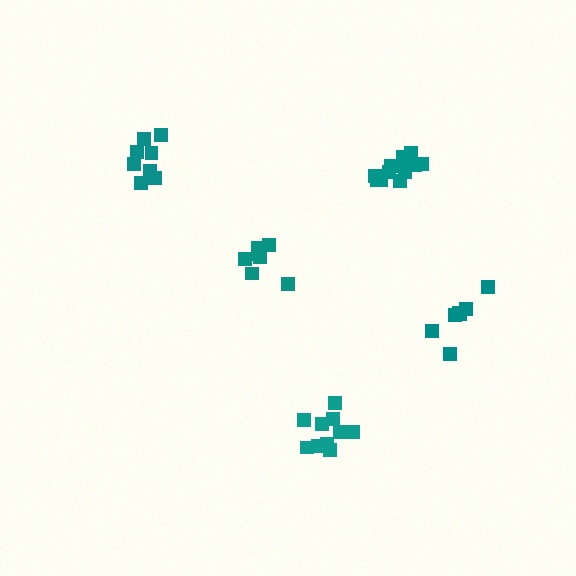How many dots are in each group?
Group 1: 7 dots, Group 2: 10 dots, Group 3: 7 dots, Group 4: 8 dots, Group 5: 12 dots (44 total).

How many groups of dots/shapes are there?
There are 5 groups.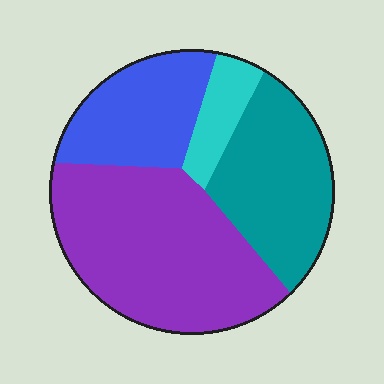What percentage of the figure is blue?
Blue takes up between a sixth and a third of the figure.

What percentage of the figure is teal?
Teal takes up about one quarter (1/4) of the figure.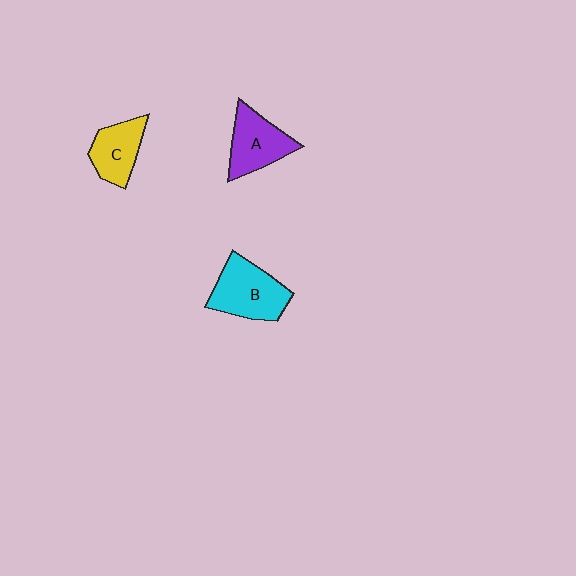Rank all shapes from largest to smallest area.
From largest to smallest: B (cyan), A (purple), C (yellow).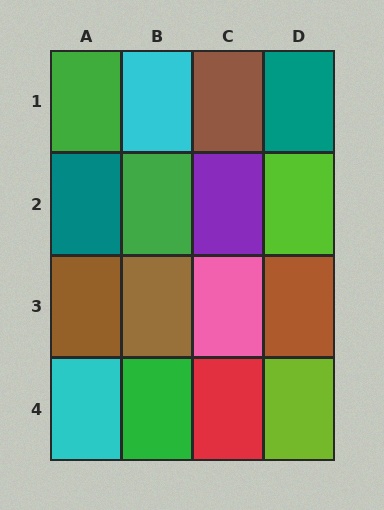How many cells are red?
1 cell is red.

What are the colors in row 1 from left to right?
Green, cyan, brown, teal.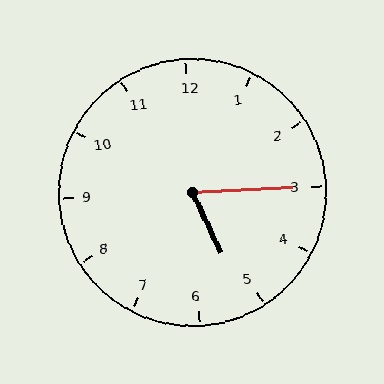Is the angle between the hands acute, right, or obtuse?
It is acute.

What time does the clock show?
5:15.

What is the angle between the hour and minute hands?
Approximately 68 degrees.